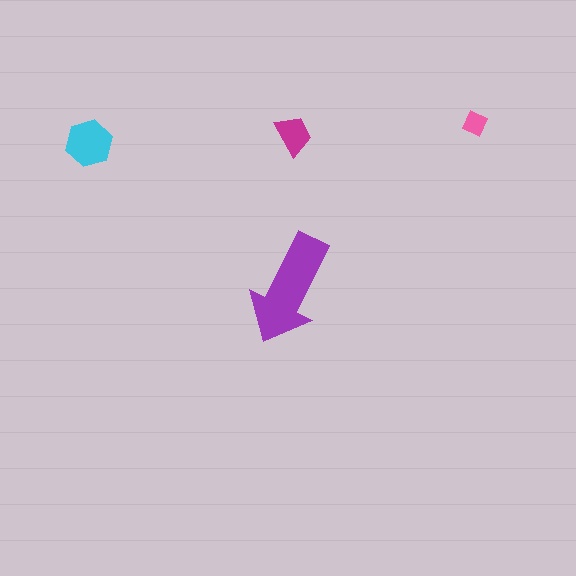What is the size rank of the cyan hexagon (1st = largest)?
2nd.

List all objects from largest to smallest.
The purple arrow, the cyan hexagon, the magenta trapezoid, the pink diamond.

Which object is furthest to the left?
The cyan hexagon is leftmost.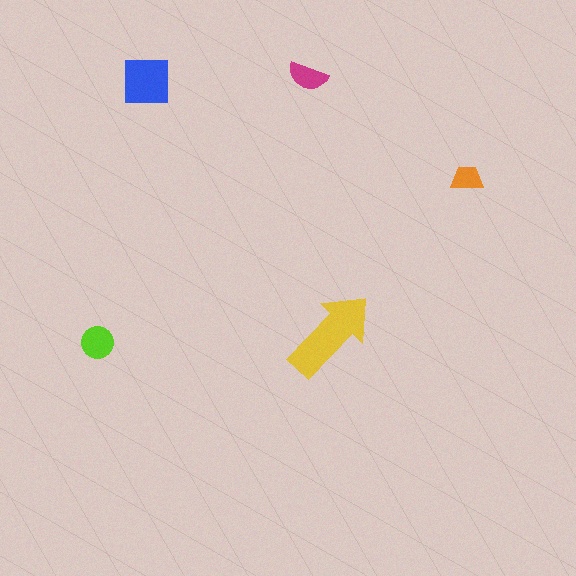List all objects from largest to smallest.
The yellow arrow, the blue square, the lime circle, the magenta semicircle, the orange trapezoid.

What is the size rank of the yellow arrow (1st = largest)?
1st.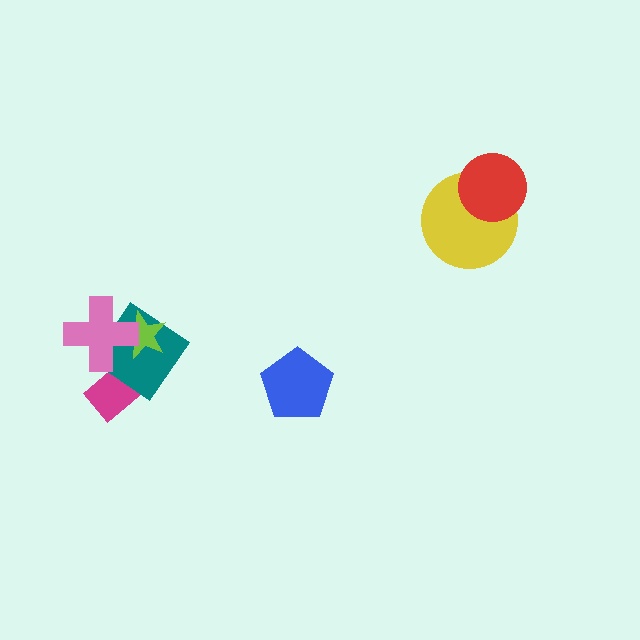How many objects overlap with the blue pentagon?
0 objects overlap with the blue pentagon.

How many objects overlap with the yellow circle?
1 object overlaps with the yellow circle.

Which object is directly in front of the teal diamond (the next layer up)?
The lime star is directly in front of the teal diamond.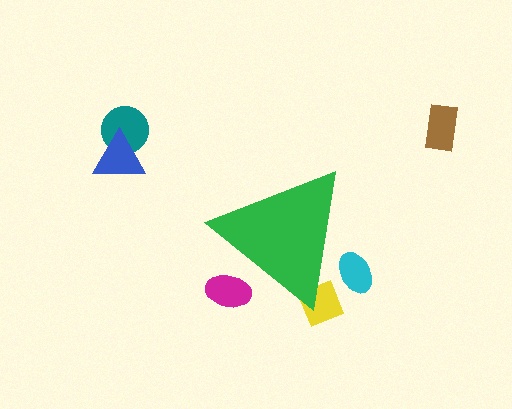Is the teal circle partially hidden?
No, the teal circle is fully visible.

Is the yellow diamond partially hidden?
Yes, the yellow diamond is partially hidden behind the green triangle.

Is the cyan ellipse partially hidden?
Yes, the cyan ellipse is partially hidden behind the green triangle.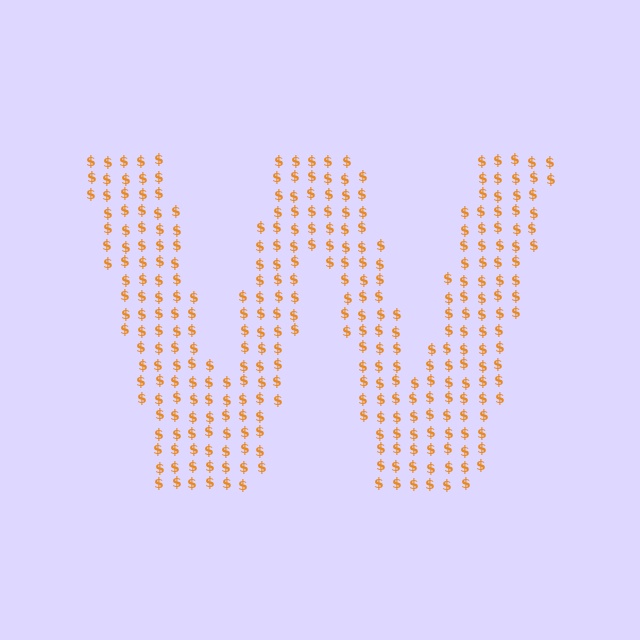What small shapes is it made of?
It is made of small dollar signs.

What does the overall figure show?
The overall figure shows the letter W.